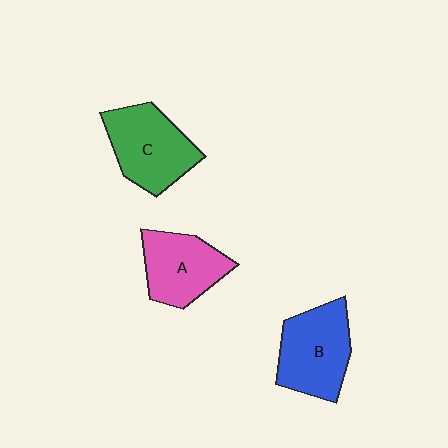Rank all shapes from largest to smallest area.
From largest to smallest: C (green), B (blue), A (pink).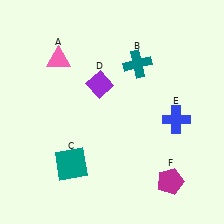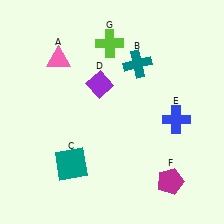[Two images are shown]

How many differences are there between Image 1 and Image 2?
There is 1 difference between the two images.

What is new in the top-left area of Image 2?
A lime cross (G) was added in the top-left area of Image 2.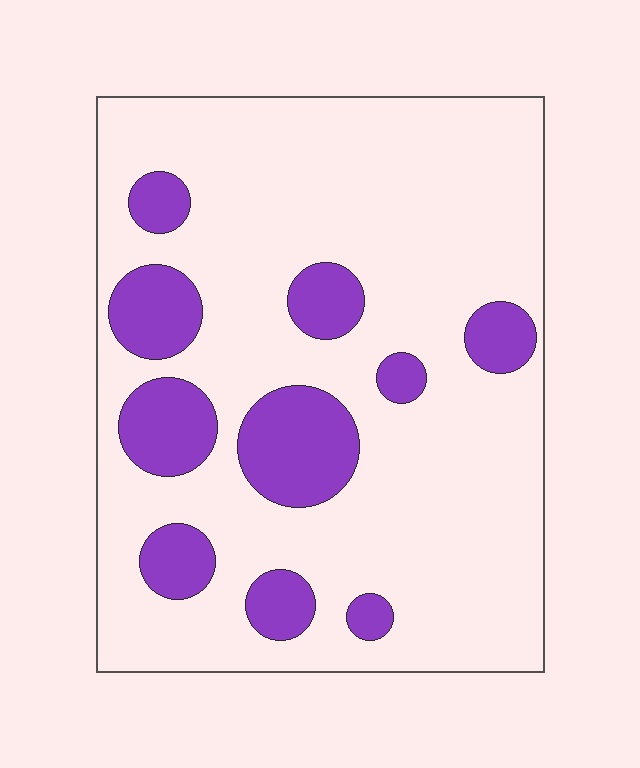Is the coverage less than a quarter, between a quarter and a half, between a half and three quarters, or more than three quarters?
Less than a quarter.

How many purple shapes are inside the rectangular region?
10.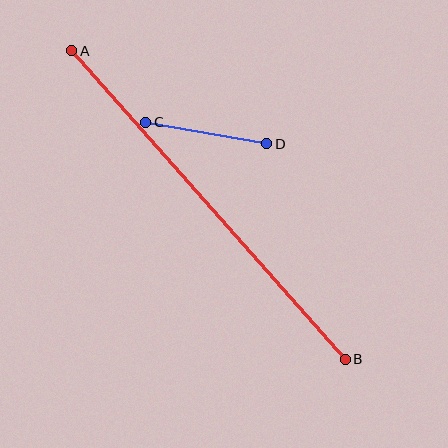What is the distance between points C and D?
The distance is approximately 123 pixels.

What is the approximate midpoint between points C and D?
The midpoint is at approximately (206, 133) pixels.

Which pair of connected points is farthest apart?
Points A and B are farthest apart.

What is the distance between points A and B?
The distance is approximately 412 pixels.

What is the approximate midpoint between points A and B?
The midpoint is at approximately (209, 205) pixels.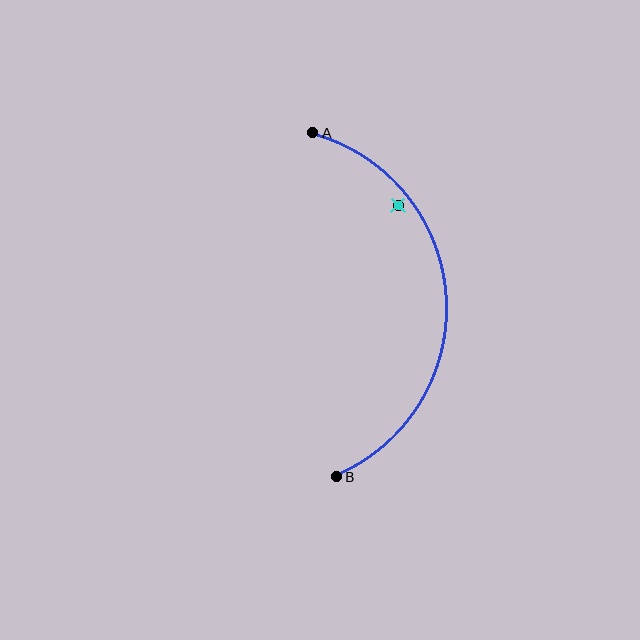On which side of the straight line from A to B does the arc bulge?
The arc bulges to the right of the straight line connecting A and B.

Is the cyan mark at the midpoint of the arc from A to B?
No — the cyan mark does not lie on the arc at all. It sits slightly inside the curve.